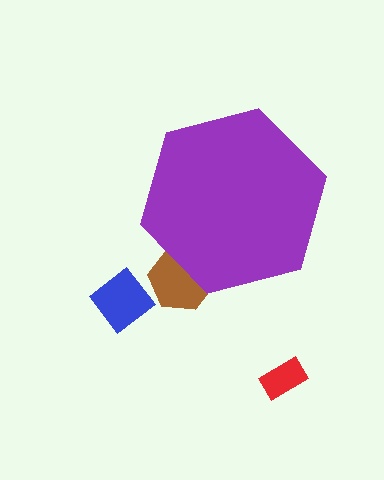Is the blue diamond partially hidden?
No, the blue diamond is fully visible.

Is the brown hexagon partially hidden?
Yes, the brown hexagon is partially hidden behind the purple hexagon.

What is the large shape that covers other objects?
A purple hexagon.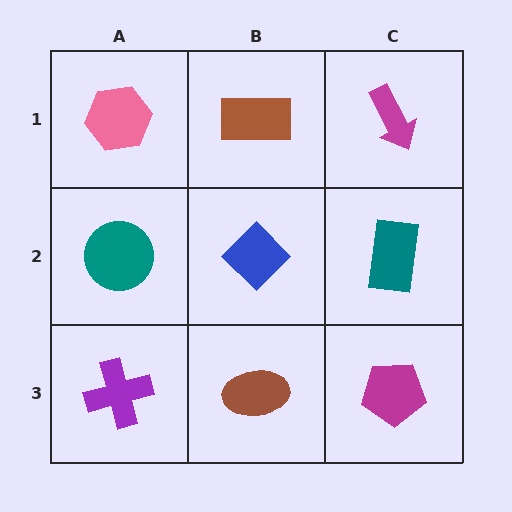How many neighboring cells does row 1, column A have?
2.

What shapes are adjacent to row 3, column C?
A teal rectangle (row 2, column C), a brown ellipse (row 3, column B).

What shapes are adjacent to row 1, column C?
A teal rectangle (row 2, column C), a brown rectangle (row 1, column B).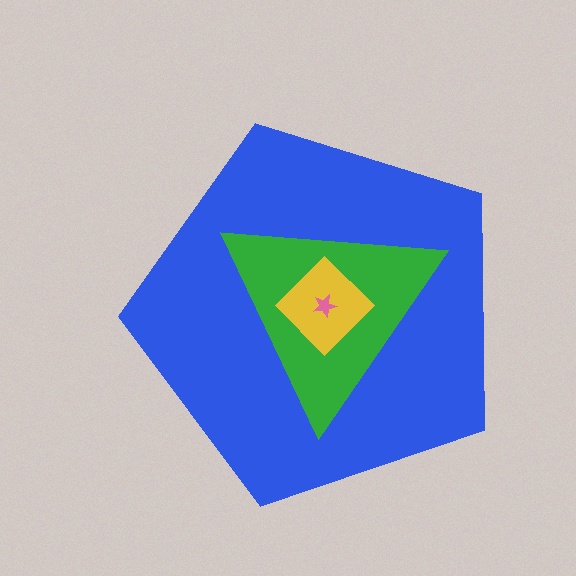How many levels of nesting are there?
4.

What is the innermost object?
The pink star.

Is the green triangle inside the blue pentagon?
Yes.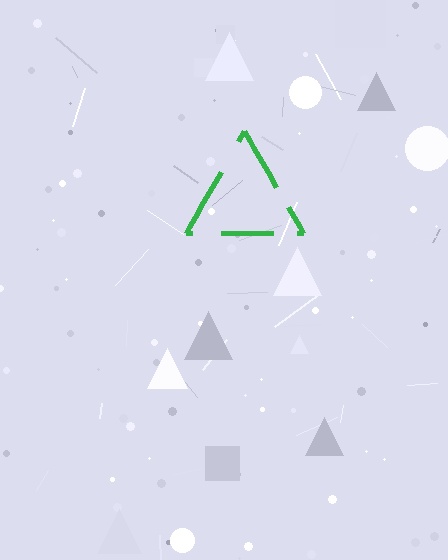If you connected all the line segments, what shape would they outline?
They would outline a triangle.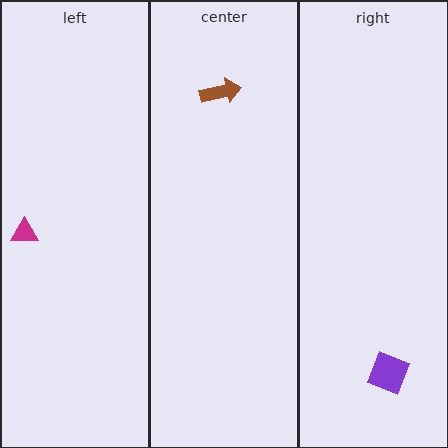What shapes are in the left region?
The magenta triangle.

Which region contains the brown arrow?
The center region.